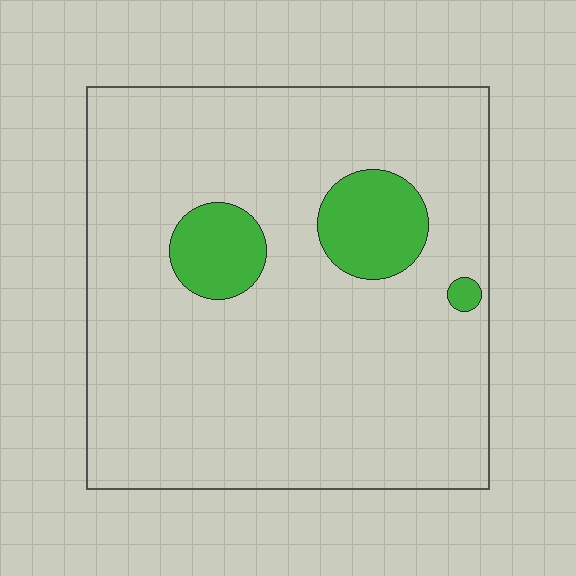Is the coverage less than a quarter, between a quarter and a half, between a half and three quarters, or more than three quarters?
Less than a quarter.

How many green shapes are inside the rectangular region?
3.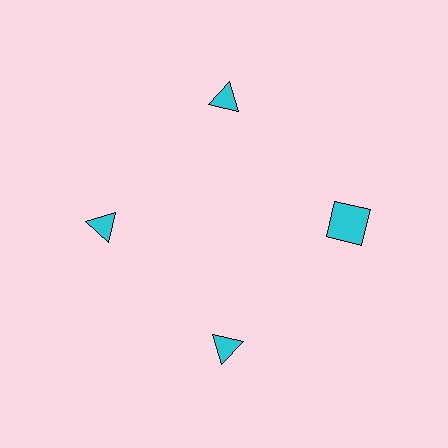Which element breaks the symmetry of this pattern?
The cyan square at roughly the 3 o'clock position breaks the symmetry. All other shapes are cyan triangles.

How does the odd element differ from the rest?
It has a different shape: square instead of triangle.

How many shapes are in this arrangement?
There are 4 shapes arranged in a ring pattern.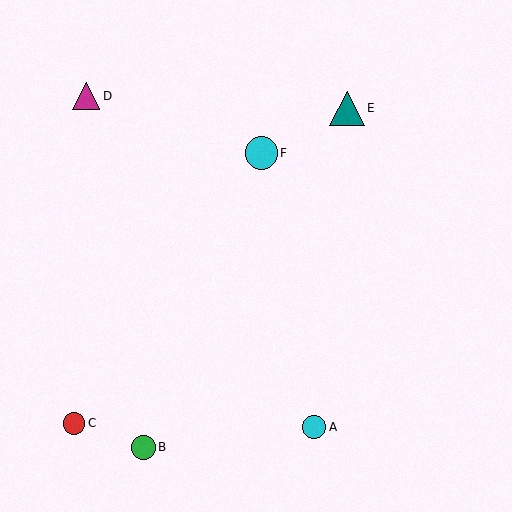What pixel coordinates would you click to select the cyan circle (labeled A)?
Click at (314, 427) to select the cyan circle A.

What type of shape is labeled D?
Shape D is a magenta triangle.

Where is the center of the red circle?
The center of the red circle is at (74, 423).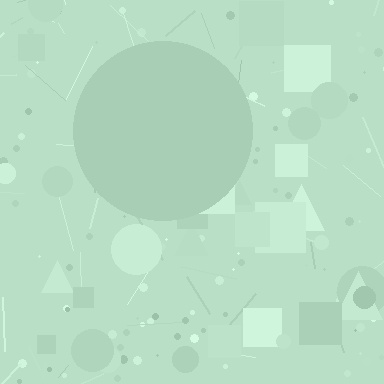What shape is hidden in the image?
A circle is hidden in the image.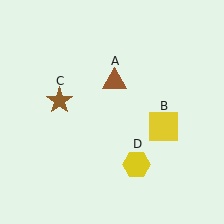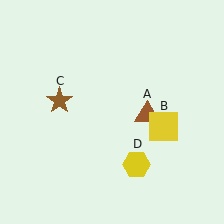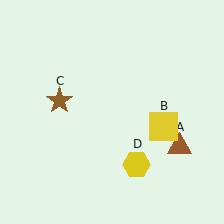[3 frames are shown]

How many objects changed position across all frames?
1 object changed position: brown triangle (object A).